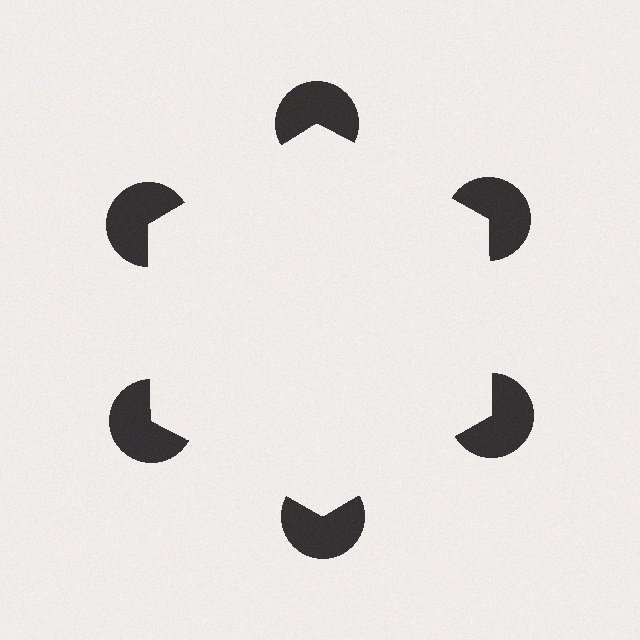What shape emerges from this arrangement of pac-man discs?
An illusory hexagon — its edges are inferred from the aligned wedge cuts in the pac-man discs, not physically drawn.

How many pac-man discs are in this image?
There are 6 — one at each vertex of the illusory hexagon.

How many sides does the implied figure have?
6 sides.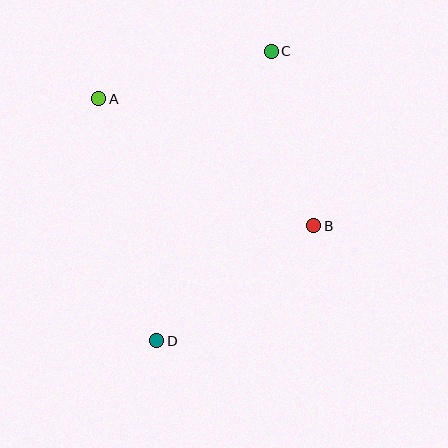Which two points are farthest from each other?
Points C and D are farthest from each other.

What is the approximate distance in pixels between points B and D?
The distance between B and D is approximately 195 pixels.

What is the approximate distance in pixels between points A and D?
The distance between A and D is approximately 249 pixels.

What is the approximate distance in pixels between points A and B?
The distance between A and B is approximately 250 pixels.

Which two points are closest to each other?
Points A and C are closest to each other.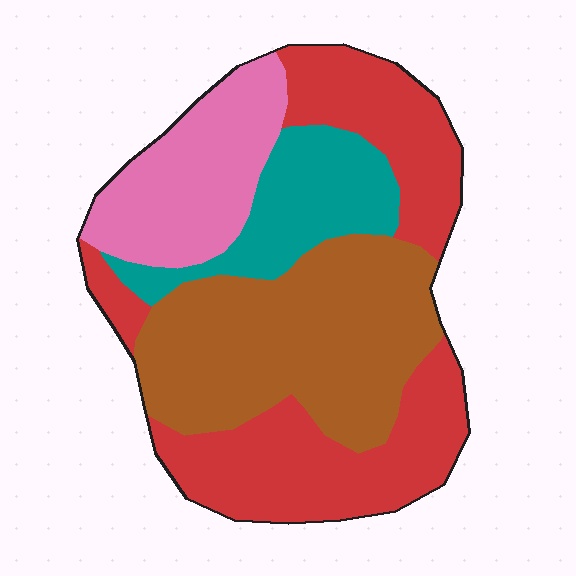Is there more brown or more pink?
Brown.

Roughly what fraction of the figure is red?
Red covers 36% of the figure.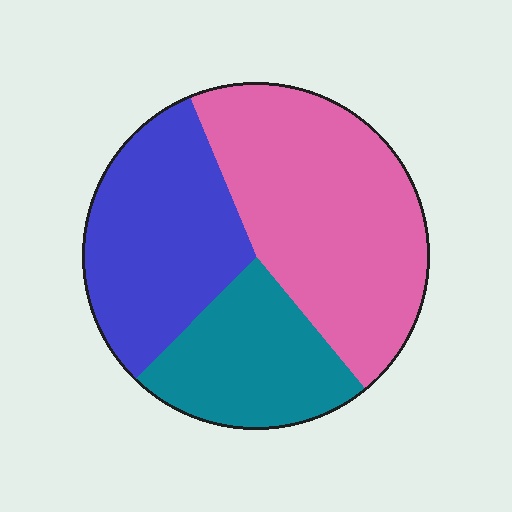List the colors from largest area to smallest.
From largest to smallest: pink, blue, teal.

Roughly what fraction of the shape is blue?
Blue covers about 30% of the shape.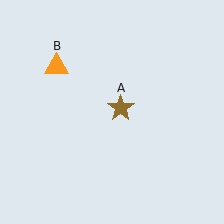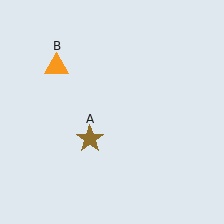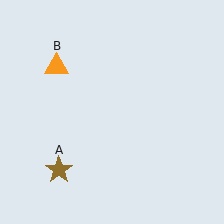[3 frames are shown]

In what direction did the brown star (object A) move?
The brown star (object A) moved down and to the left.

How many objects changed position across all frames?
1 object changed position: brown star (object A).